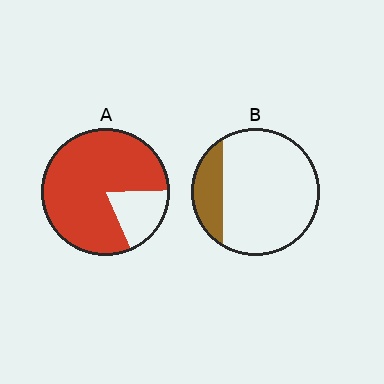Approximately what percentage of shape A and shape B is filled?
A is approximately 80% and B is approximately 20%.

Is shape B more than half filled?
No.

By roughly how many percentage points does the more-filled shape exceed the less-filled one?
By roughly 60 percentage points (A over B).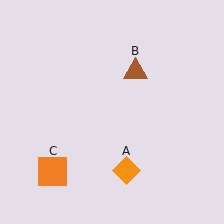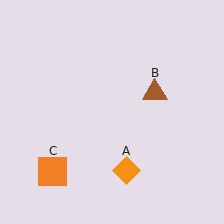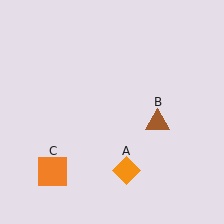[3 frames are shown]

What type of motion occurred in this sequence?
The brown triangle (object B) rotated clockwise around the center of the scene.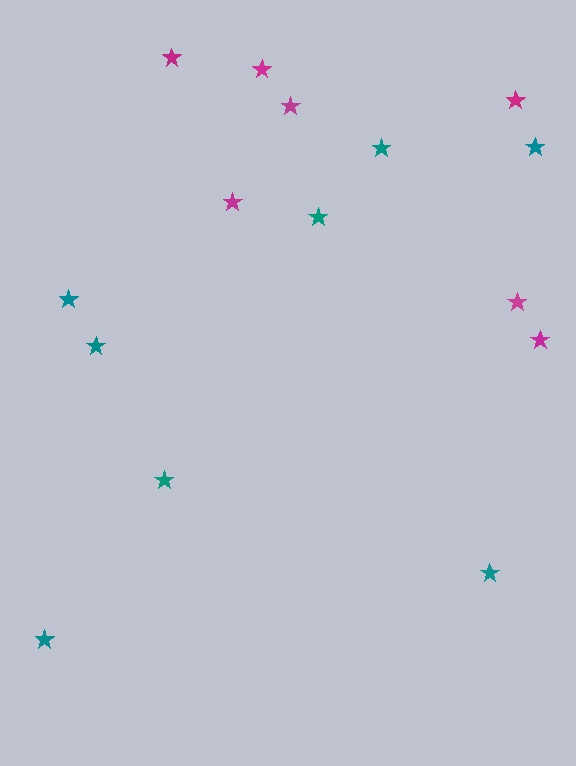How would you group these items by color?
There are 2 groups: one group of magenta stars (7) and one group of teal stars (8).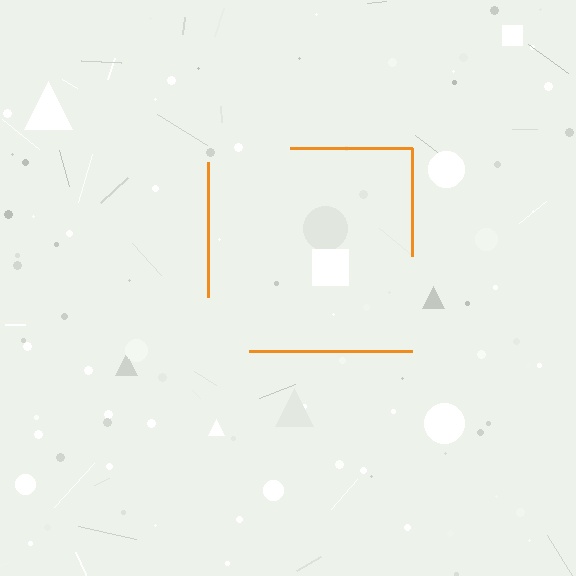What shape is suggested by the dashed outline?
The dashed outline suggests a square.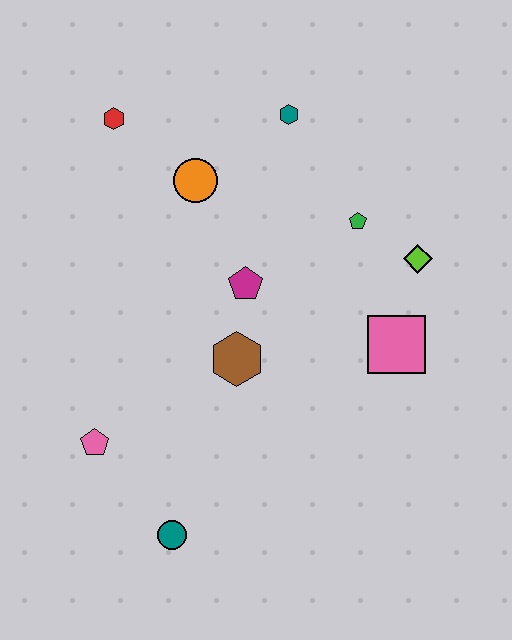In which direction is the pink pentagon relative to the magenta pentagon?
The pink pentagon is below the magenta pentagon.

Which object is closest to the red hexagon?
The orange circle is closest to the red hexagon.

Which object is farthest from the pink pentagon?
The teal hexagon is farthest from the pink pentagon.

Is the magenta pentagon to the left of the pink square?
Yes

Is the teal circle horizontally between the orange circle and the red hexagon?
Yes